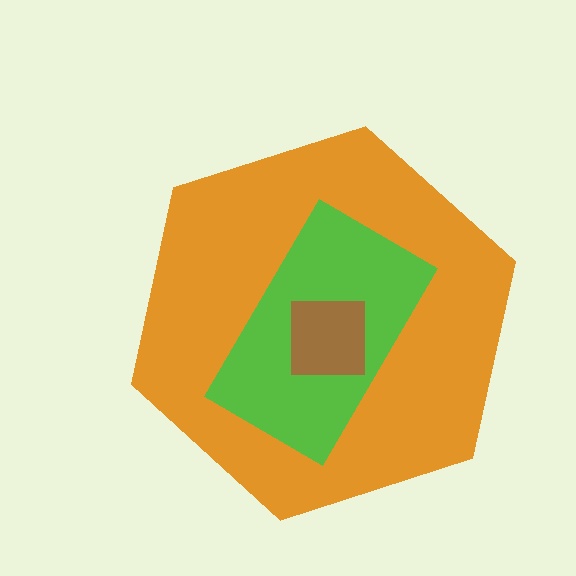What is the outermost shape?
The orange hexagon.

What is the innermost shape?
The brown square.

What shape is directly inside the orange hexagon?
The lime rectangle.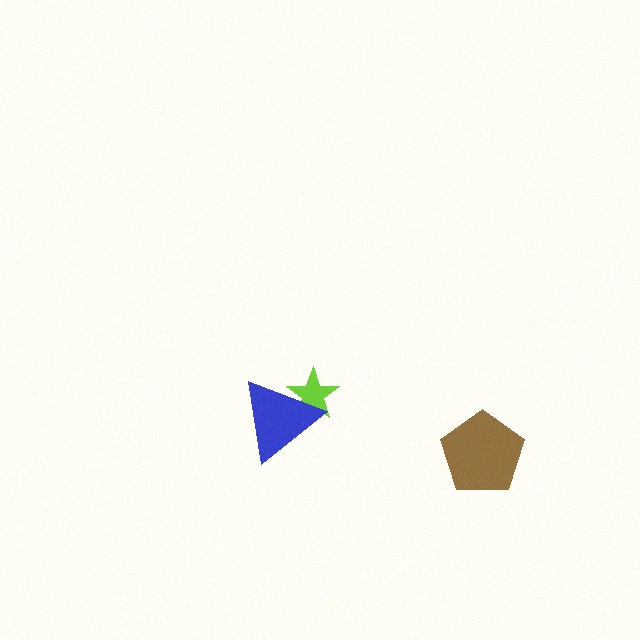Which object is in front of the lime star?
The blue triangle is in front of the lime star.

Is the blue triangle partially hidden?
No, no other shape covers it.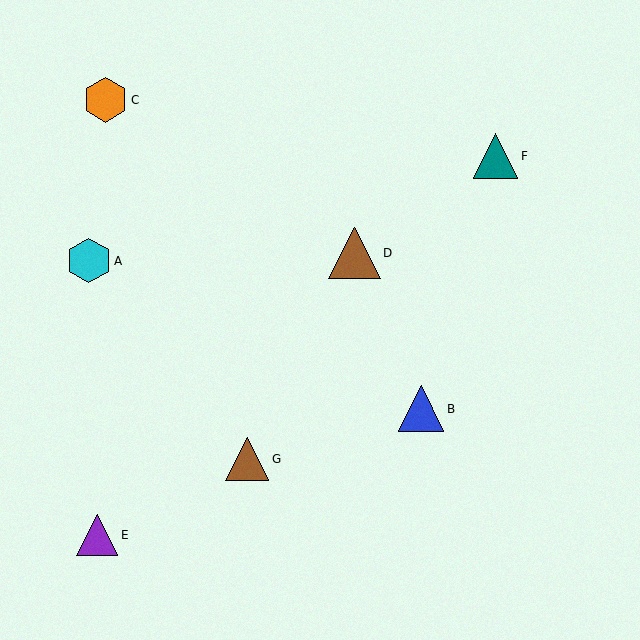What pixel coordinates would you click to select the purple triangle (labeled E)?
Click at (97, 535) to select the purple triangle E.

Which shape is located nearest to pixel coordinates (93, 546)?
The purple triangle (labeled E) at (97, 535) is nearest to that location.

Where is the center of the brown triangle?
The center of the brown triangle is at (247, 459).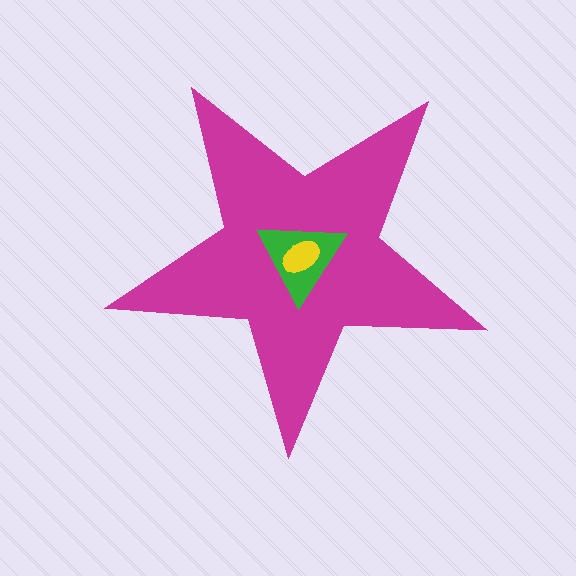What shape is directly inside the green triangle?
The yellow ellipse.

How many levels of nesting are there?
3.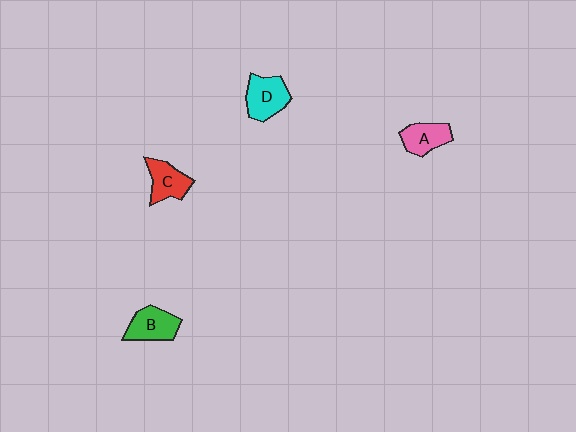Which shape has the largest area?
Shape D (cyan).